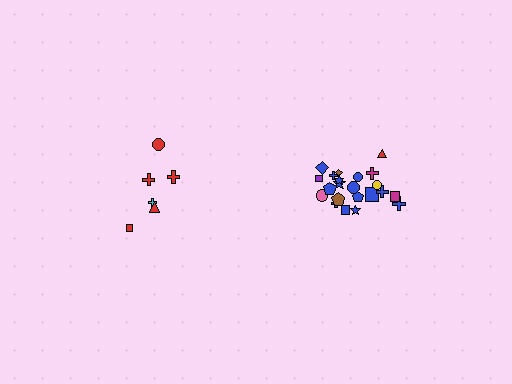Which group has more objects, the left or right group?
The right group.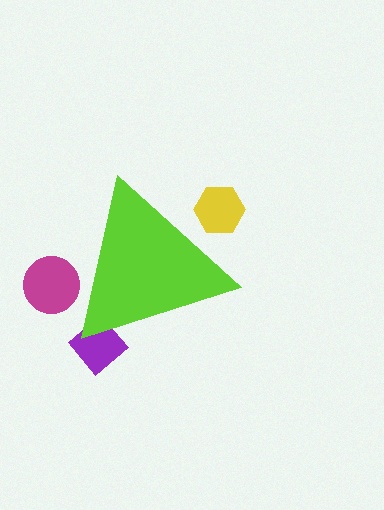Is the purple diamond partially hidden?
Yes, the purple diamond is partially hidden behind the lime triangle.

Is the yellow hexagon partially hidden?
Yes, the yellow hexagon is partially hidden behind the lime triangle.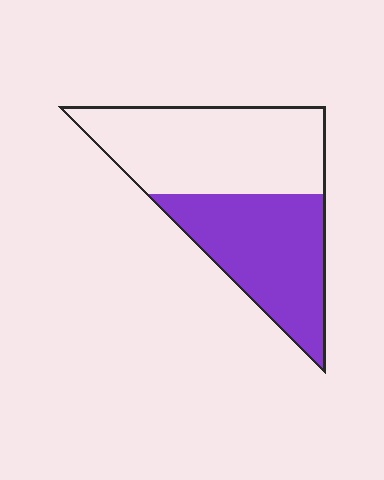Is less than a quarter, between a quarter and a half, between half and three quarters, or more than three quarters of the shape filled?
Between a quarter and a half.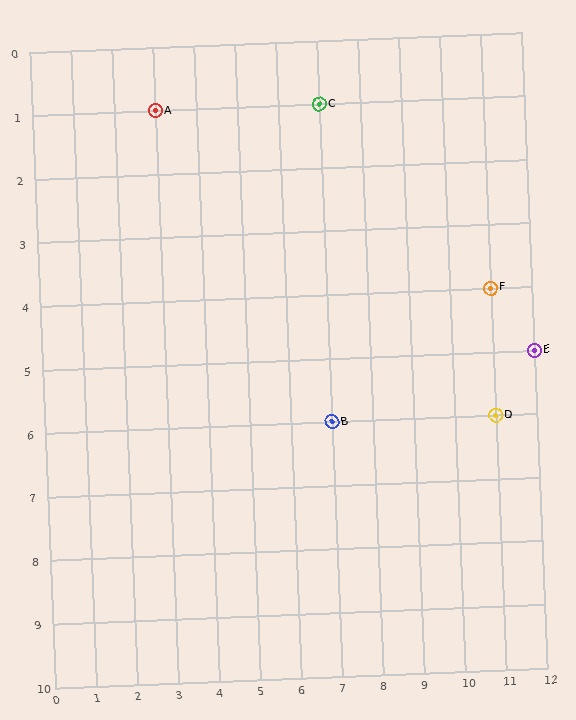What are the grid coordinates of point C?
Point C is at grid coordinates (7, 1).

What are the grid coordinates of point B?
Point B is at grid coordinates (7, 6).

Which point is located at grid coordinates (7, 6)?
Point B is at (7, 6).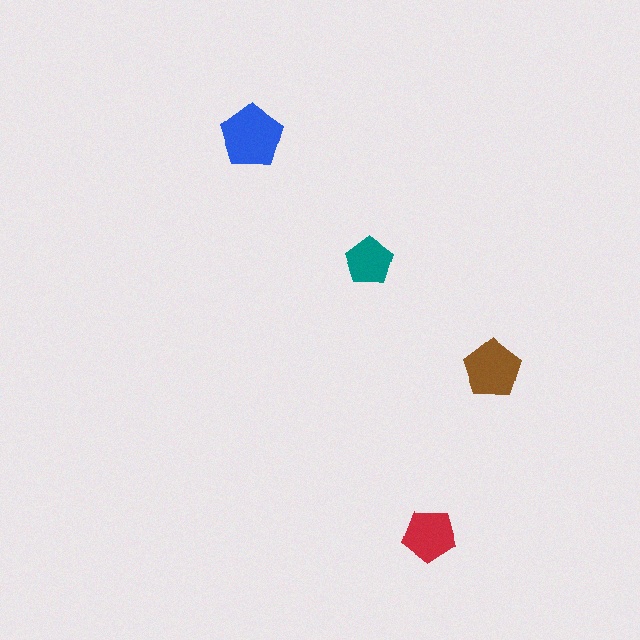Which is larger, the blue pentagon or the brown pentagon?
The blue one.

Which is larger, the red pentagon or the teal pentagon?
The red one.